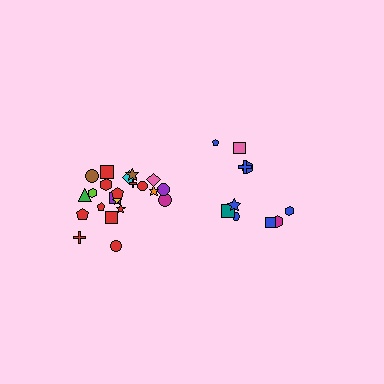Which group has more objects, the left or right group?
The left group.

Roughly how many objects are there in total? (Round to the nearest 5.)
Roughly 30 objects in total.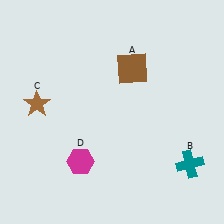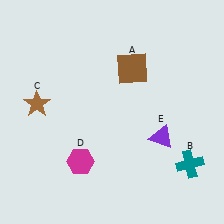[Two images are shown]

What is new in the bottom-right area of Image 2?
A purple triangle (E) was added in the bottom-right area of Image 2.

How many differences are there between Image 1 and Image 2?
There is 1 difference between the two images.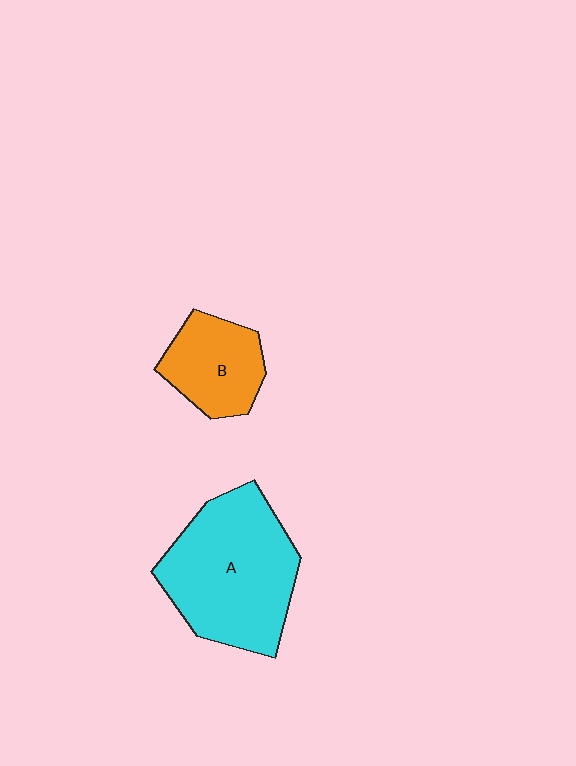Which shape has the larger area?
Shape A (cyan).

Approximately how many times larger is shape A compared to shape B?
Approximately 2.0 times.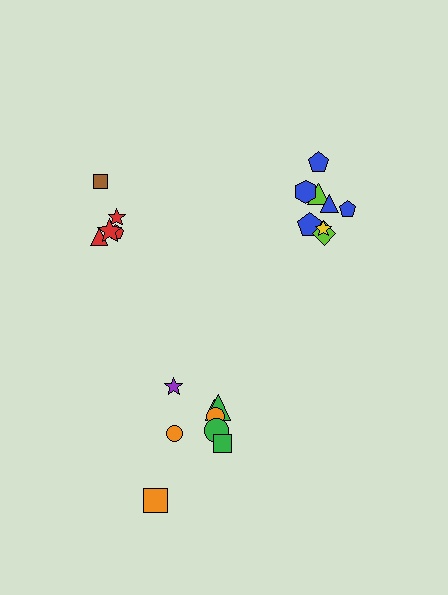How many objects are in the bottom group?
There are 8 objects.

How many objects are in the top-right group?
There are 8 objects.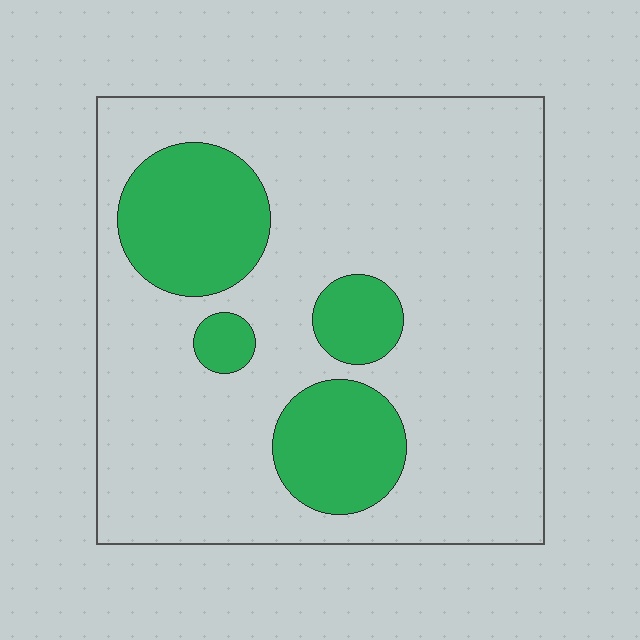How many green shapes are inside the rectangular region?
4.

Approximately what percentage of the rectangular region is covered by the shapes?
Approximately 20%.